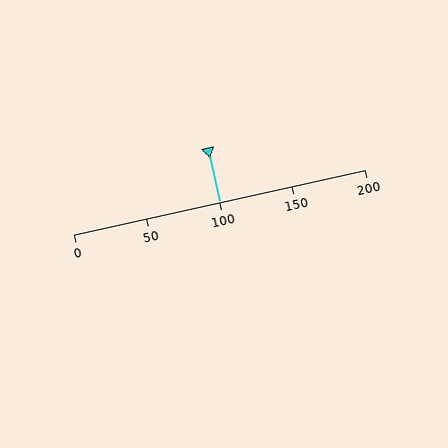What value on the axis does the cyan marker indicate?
The marker indicates approximately 100.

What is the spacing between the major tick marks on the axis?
The major ticks are spaced 50 apart.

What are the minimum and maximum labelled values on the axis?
The axis runs from 0 to 200.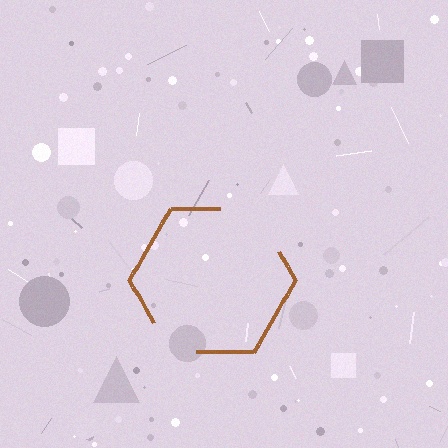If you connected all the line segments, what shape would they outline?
They would outline a hexagon.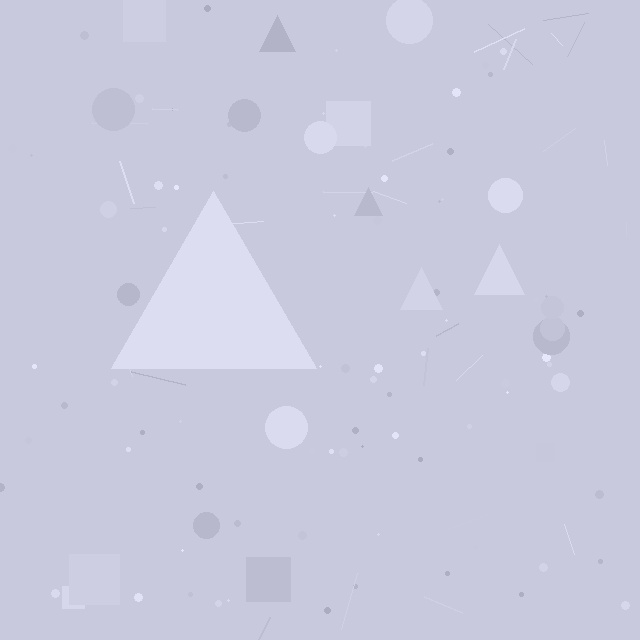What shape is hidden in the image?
A triangle is hidden in the image.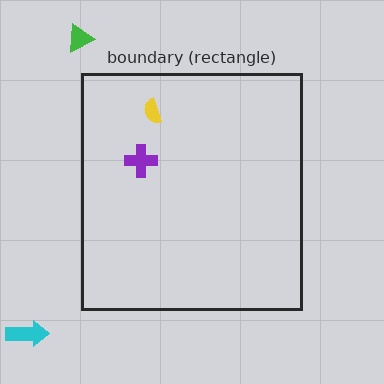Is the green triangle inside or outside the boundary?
Outside.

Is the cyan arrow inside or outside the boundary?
Outside.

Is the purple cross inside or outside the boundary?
Inside.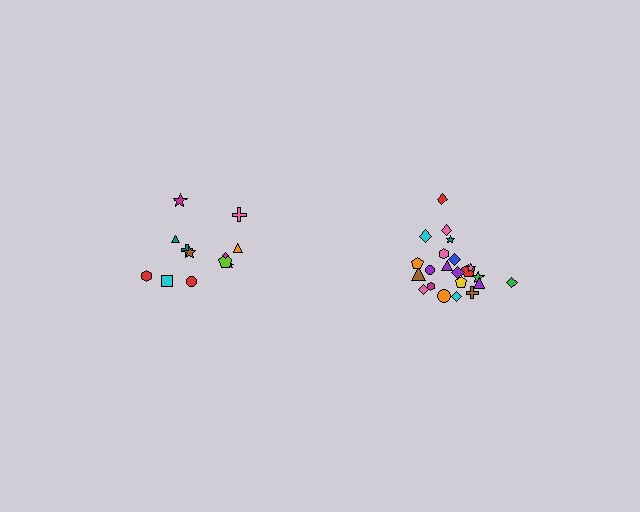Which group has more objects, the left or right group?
The right group.